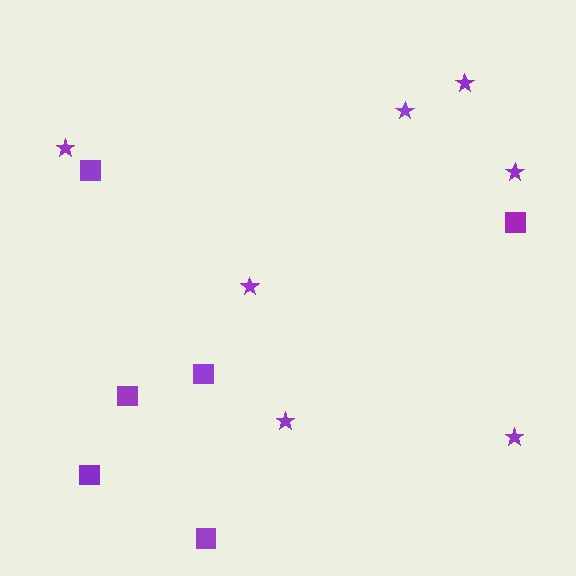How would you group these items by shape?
There are 2 groups: one group of squares (6) and one group of stars (7).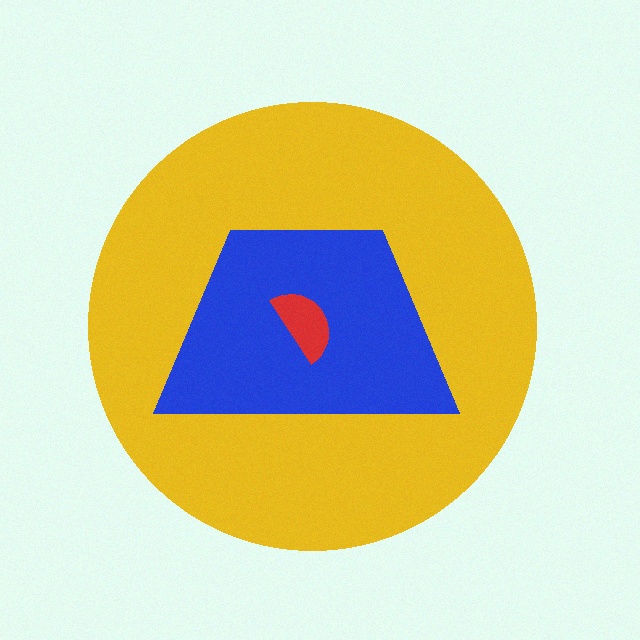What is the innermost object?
The red semicircle.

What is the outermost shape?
The yellow circle.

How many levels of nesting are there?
3.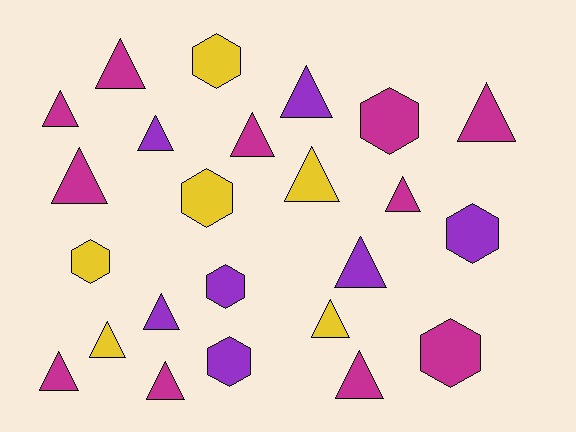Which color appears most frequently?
Magenta, with 11 objects.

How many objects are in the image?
There are 24 objects.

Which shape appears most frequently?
Triangle, with 16 objects.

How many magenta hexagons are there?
There are 2 magenta hexagons.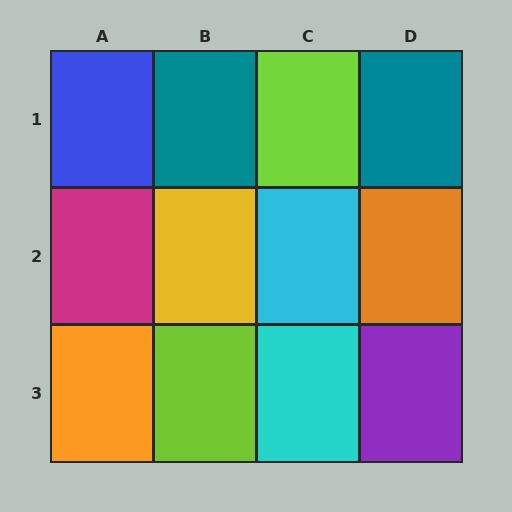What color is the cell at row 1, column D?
Teal.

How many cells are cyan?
2 cells are cyan.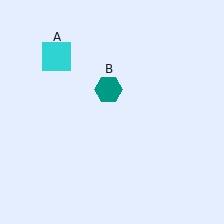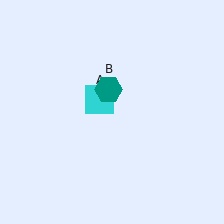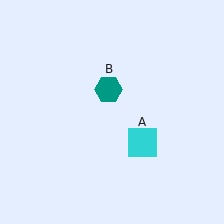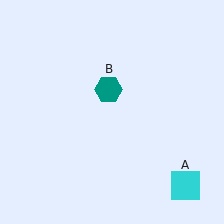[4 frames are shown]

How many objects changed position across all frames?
1 object changed position: cyan square (object A).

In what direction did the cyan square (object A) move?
The cyan square (object A) moved down and to the right.